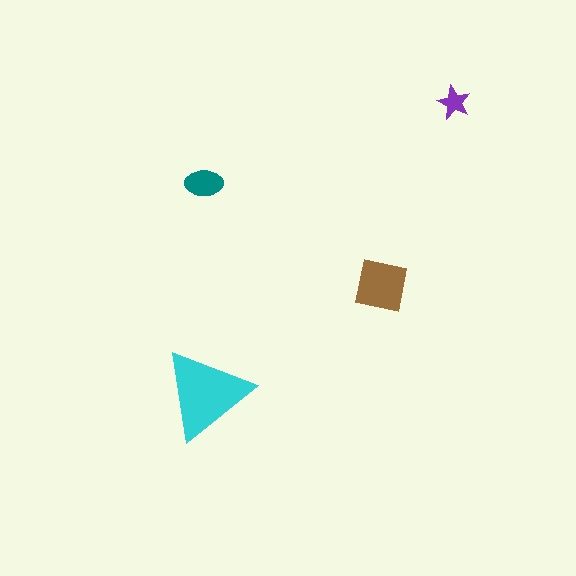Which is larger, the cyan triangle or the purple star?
The cyan triangle.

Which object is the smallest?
The purple star.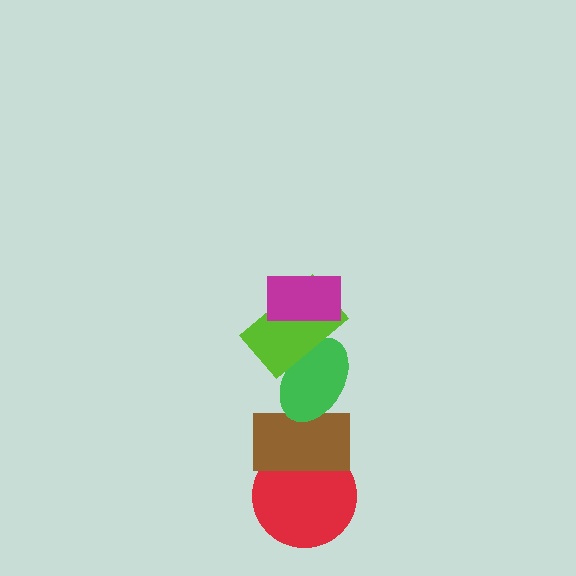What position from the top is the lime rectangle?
The lime rectangle is 2nd from the top.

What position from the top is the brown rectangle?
The brown rectangle is 4th from the top.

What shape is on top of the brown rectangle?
The green ellipse is on top of the brown rectangle.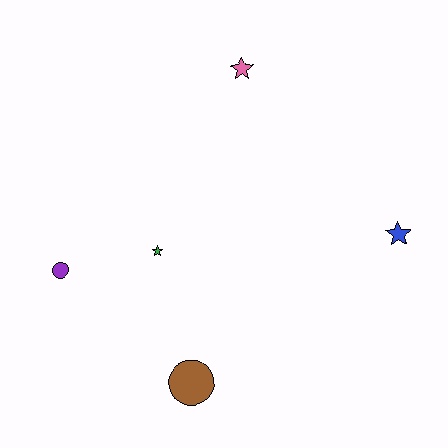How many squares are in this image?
There are no squares.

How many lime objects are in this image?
There are no lime objects.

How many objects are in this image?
There are 5 objects.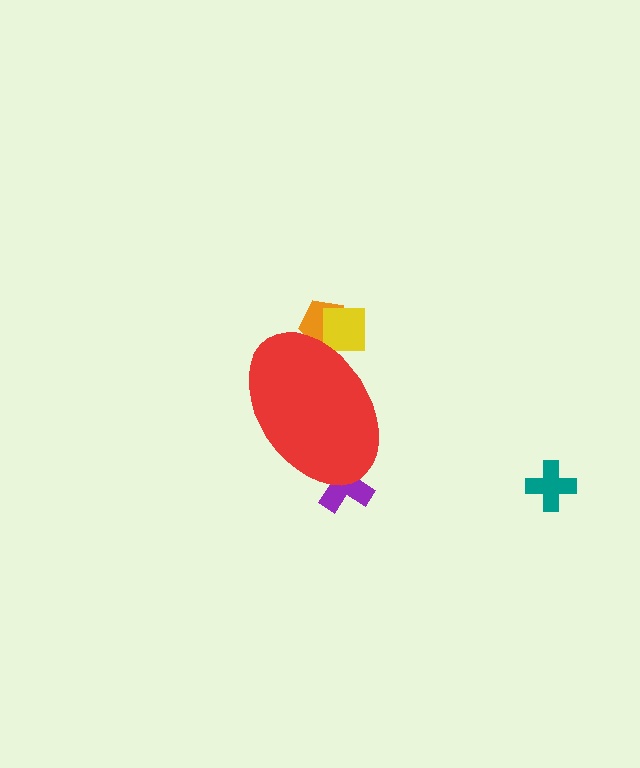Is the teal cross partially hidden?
No, the teal cross is fully visible.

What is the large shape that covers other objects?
A red ellipse.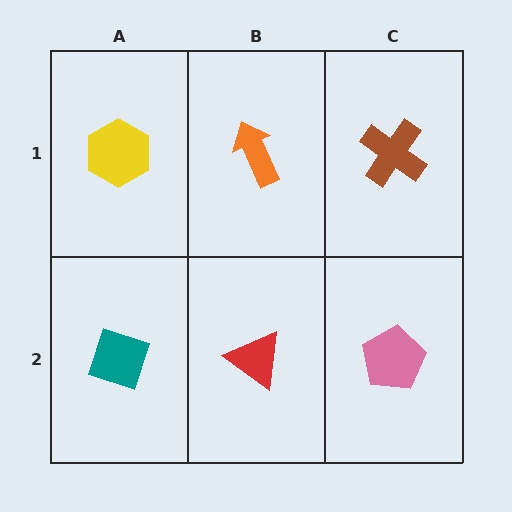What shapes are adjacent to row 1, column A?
A teal diamond (row 2, column A), an orange arrow (row 1, column B).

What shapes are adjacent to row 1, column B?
A red triangle (row 2, column B), a yellow hexagon (row 1, column A), a brown cross (row 1, column C).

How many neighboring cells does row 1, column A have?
2.